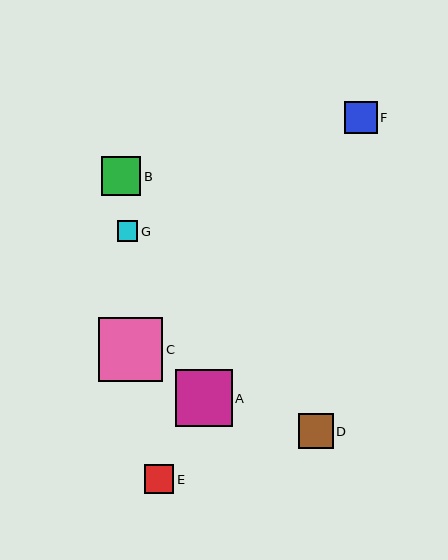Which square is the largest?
Square C is the largest with a size of approximately 64 pixels.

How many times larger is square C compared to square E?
Square C is approximately 2.2 times the size of square E.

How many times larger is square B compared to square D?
Square B is approximately 1.1 times the size of square D.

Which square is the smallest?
Square G is the smallest with a size of approximately 21 pixels.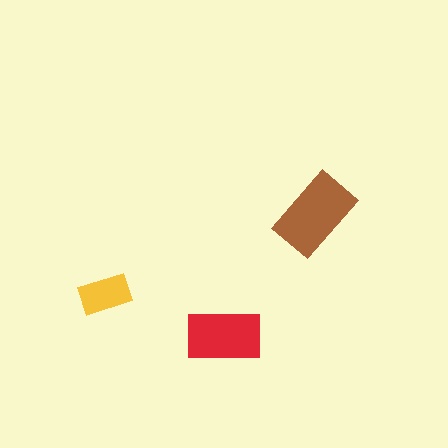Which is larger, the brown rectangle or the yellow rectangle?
The brown one.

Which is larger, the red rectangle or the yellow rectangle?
The red one.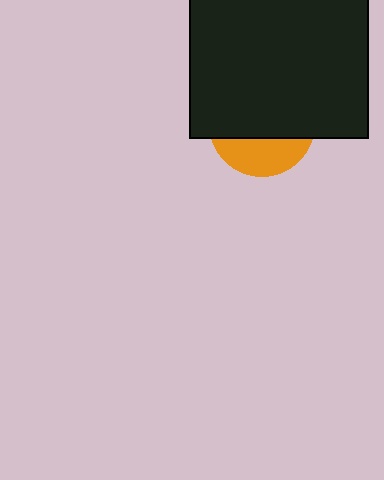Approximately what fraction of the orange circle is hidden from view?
Roughly 68% of the orange circle is hidden behind the black rectangle.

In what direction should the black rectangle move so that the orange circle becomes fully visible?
The black rectangle should move up. That is the shortest direction to clear the overlap and leave the orange circle fully visible.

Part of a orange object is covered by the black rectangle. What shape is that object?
It is a circle.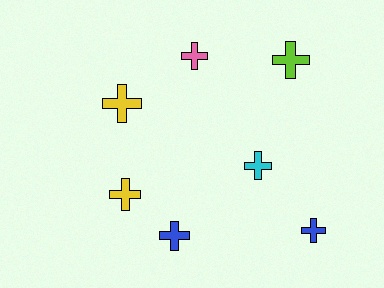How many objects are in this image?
There are 7 objects.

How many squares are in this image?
There are no squares.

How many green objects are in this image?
There are no green objects.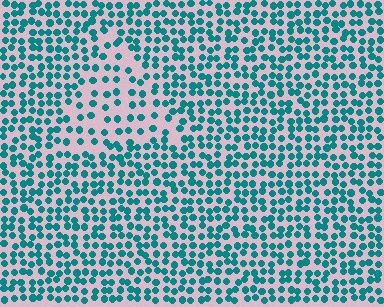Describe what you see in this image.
The image contains small teal elements arranged at two different densities. A triangle-shaped region is visible where the elements are less densely packed than the surrounding area.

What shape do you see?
I see a triangle.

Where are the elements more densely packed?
The elements are more densely packed outside the triangle boundary.